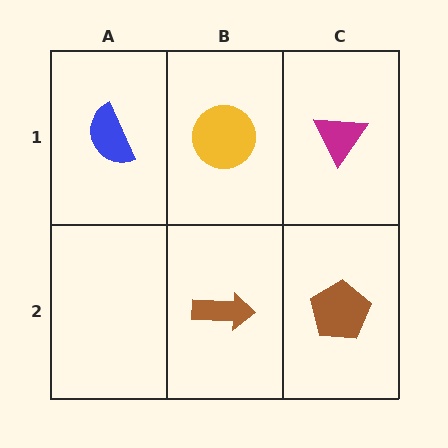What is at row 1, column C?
A magenta triangle.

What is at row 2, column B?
A brown arrow.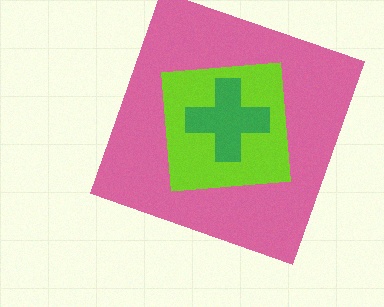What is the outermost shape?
The pink square.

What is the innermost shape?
The green cross.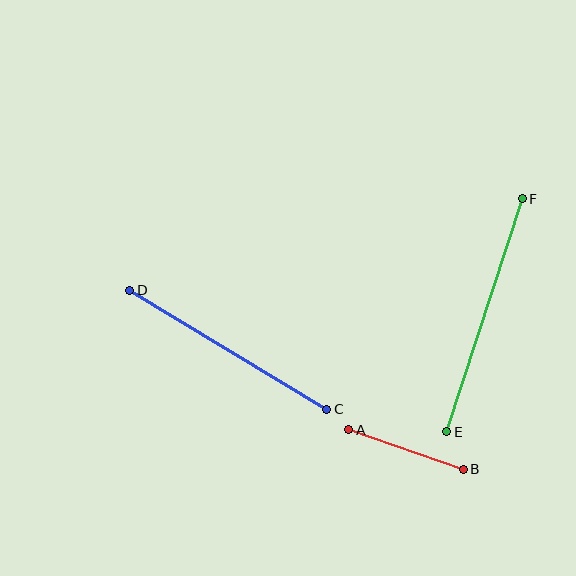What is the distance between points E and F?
The distance is approximately 245 pixels.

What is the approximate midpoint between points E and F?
The midpoint is at approximately (484, 315) pixels.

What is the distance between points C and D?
The distance is approximately 230 pixels.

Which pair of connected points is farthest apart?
Points E and F are farthest apart.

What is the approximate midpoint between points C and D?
The midpoint is at approximately (228, 350) pixels.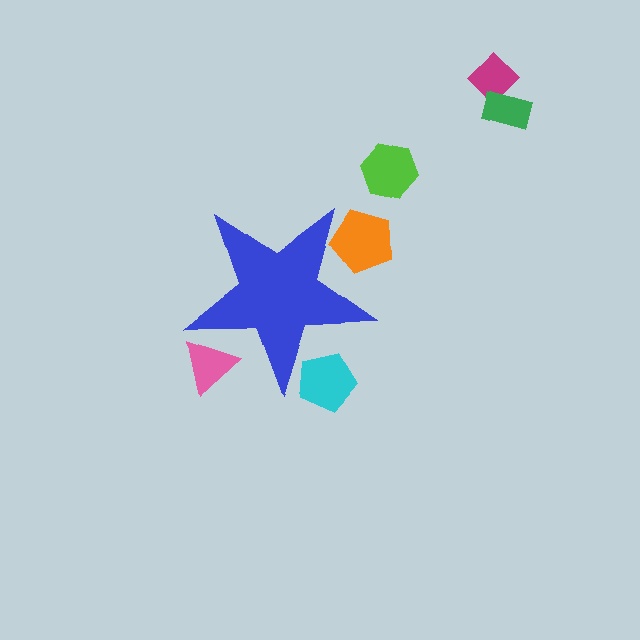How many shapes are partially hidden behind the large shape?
3 shapes are partially hidden.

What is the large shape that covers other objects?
A blue star.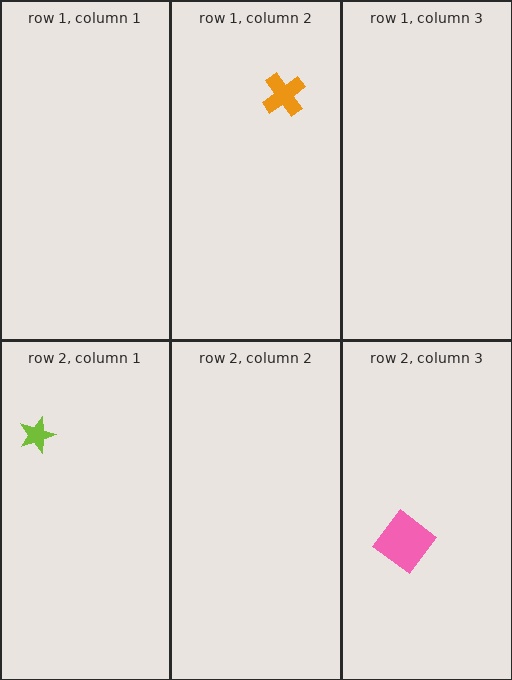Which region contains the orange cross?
The row 1, column 2 region.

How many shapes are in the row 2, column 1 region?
1.